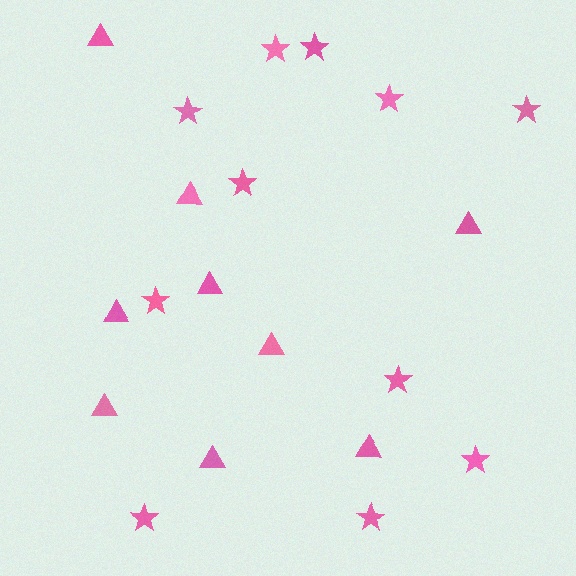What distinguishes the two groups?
There are 2 groups: one group of triangles (9) and one group of stars (11).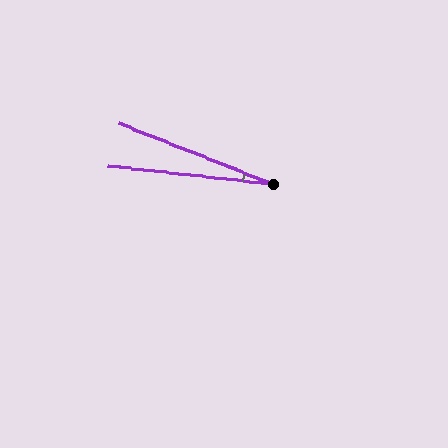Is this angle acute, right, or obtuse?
It is acute.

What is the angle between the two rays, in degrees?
Approximately 15 degrees.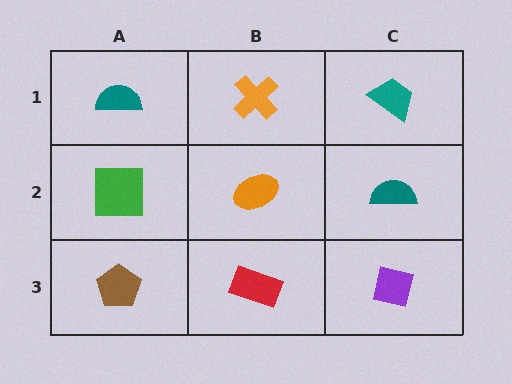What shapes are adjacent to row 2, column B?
An orange cross (row 1, column B), a red rectangle (row 3, column B), a green square (row 2, column A), a teal semicircle (row 2, column C).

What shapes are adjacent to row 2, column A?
A teal semicircle (row 1, column A), a brown pentagon (row 3, column A), an orange ellipse (row 2, column B).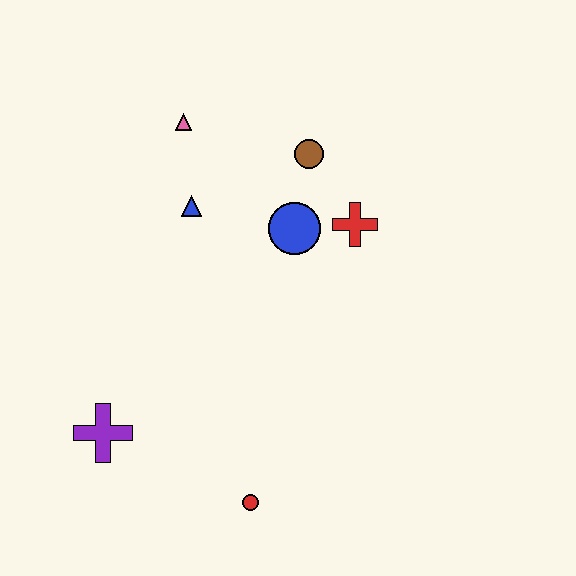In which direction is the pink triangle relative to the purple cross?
The pink triangle is above the purple cross.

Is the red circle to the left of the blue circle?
Yes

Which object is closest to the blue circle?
The red cross is closest to the blue circle.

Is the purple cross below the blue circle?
Yes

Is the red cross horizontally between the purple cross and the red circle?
No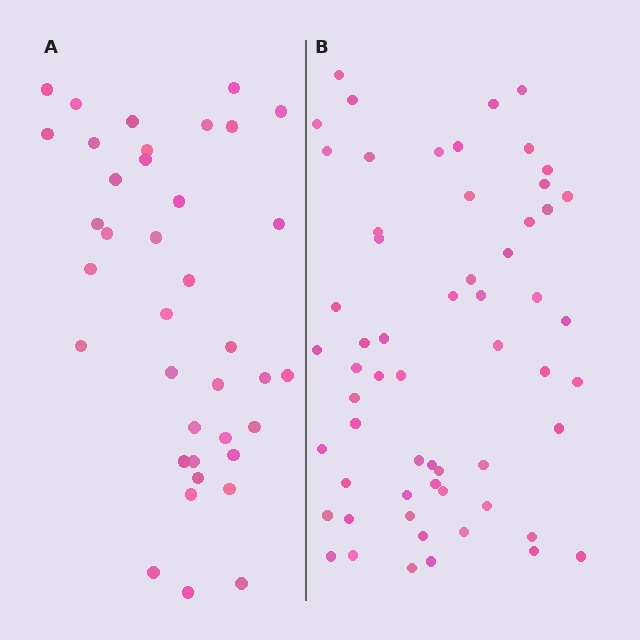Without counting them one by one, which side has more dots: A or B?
Region B (the right region) has more dots.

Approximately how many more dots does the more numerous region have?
Region B has approximately 20 more dots than region A.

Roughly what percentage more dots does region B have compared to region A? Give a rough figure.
About 55% more.